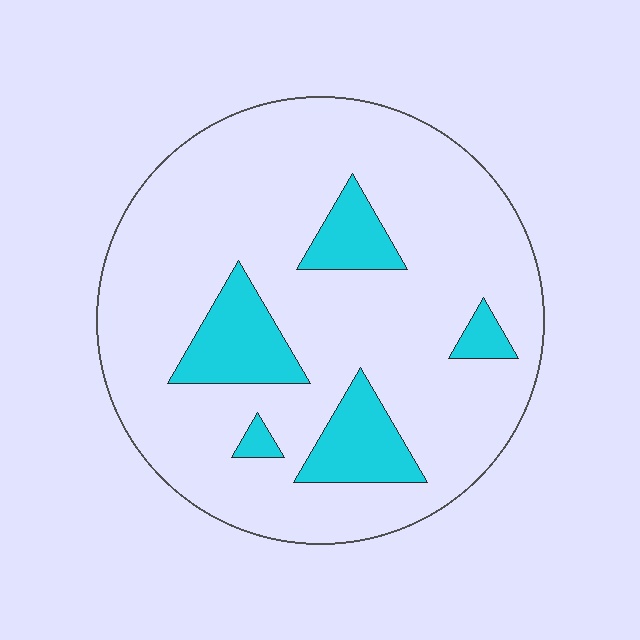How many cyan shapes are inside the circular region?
5.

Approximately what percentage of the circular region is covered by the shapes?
Approximately 15%.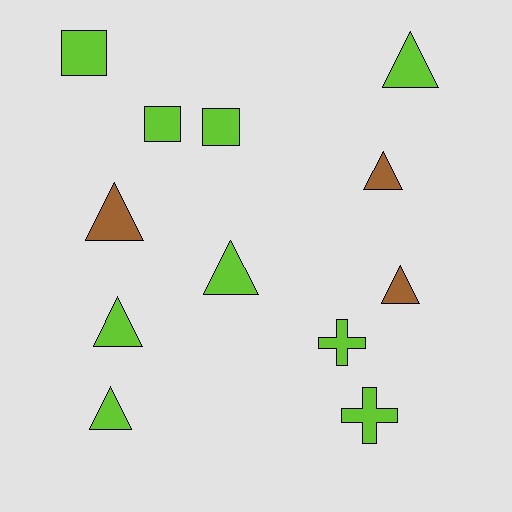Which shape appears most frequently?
Triangle, with 7 objects.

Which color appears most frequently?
Lime, with 9 objects.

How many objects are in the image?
There are 12 objects.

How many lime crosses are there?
There are 2 lime crosses.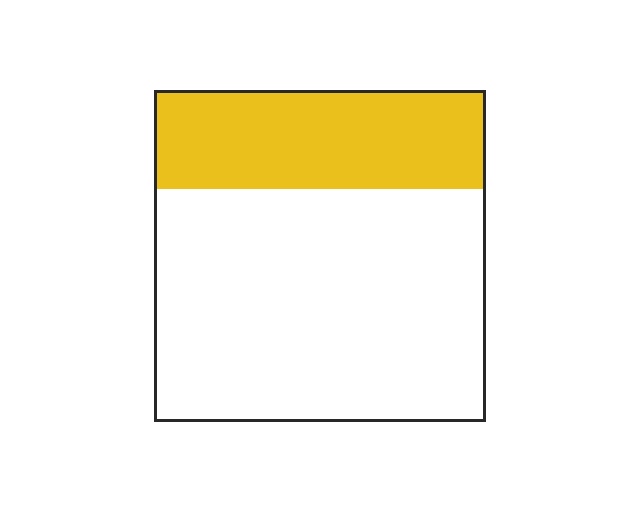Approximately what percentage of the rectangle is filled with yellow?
Approximately 30%.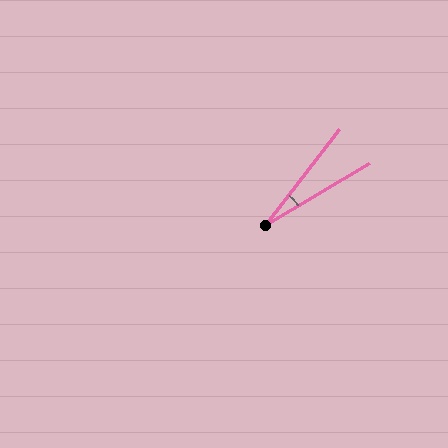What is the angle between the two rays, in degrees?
Approximately 22 degrees.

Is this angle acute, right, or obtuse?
It is acute.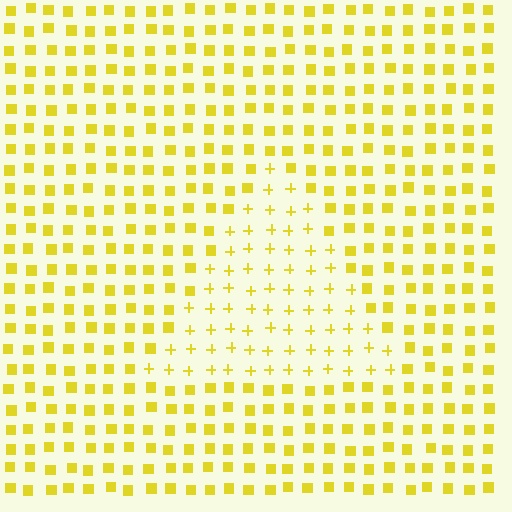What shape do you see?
I see a triangle.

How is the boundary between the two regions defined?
The boundary is defined by a change in element shape: plus signs inside vs. squares outside. All elements share the same color and spacing.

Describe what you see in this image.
The image is filled with small yellow elements arranged in a uniform grid. A triangle-shaped region contains plus signs, while the surrounding area contains squares. The boundary is defined purely by the change in element shape.